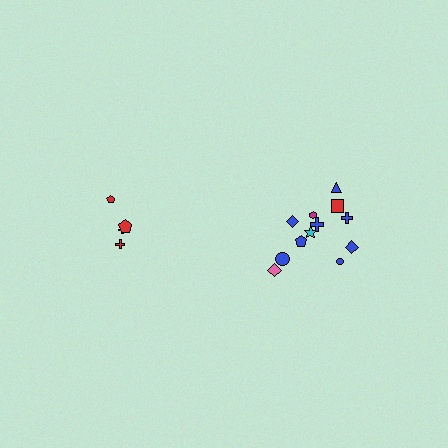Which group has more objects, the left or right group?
The right group.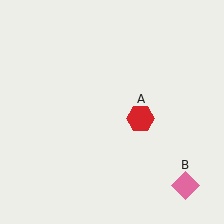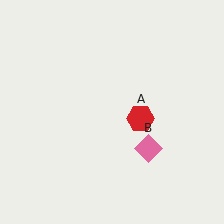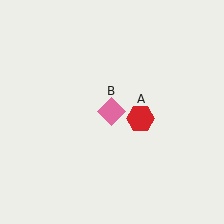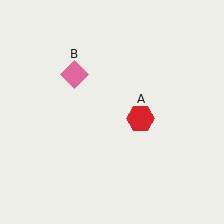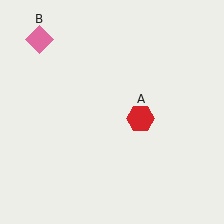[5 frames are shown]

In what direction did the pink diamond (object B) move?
The pink diamond (object B) moved up and to the left.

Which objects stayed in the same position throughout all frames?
Red hexagon (object A) remained stationary.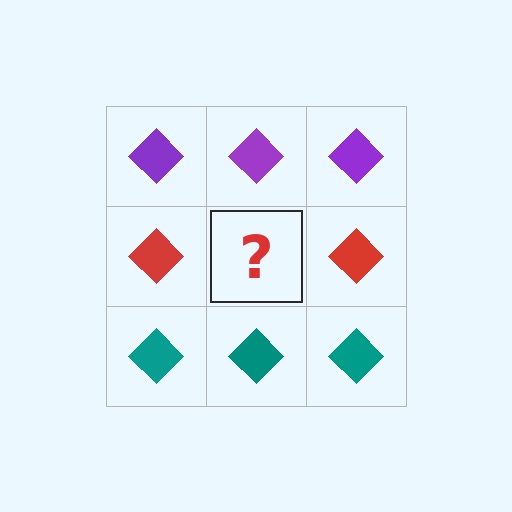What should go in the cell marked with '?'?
The missing cell should contain a red diamond.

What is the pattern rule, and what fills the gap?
The rule is that each row has a consistent color. The gap should be filled with a red diamond.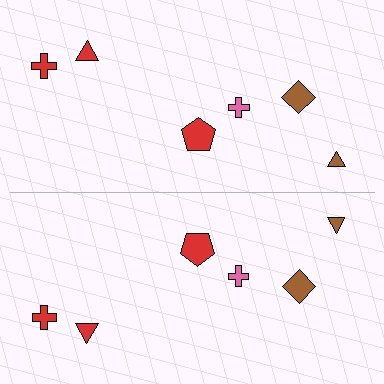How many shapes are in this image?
There are 12 shapes in this image.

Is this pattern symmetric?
Yes, this pattern has bilateral (reflection) symmetry.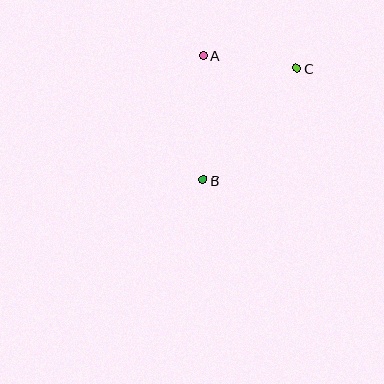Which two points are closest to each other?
Points A and C are closest to each other.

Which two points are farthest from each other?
Points B and C are farthest from each other.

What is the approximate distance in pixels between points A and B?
The distance between A and B is approximately 125 pixels.